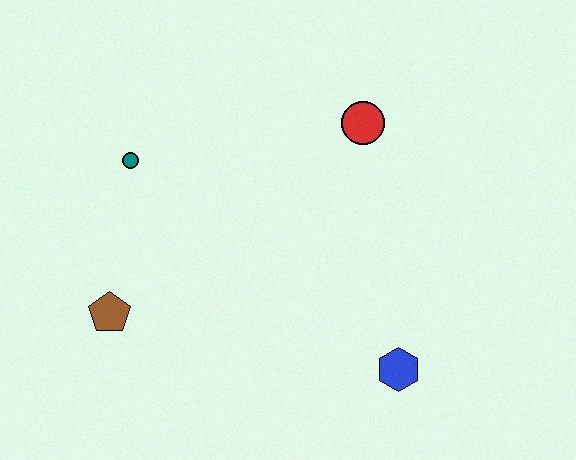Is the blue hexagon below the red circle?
Yes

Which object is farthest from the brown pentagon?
The red circle is farthest from the brown pentagon.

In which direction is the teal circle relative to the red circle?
The teal circle is to the left of the red circle.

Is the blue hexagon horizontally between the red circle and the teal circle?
No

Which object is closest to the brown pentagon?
The teal circle is closest to the brown pentagon.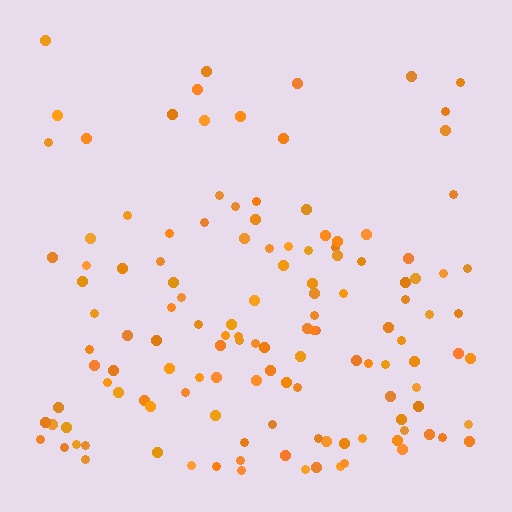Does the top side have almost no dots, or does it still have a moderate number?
Still a moderate number, just noticeably fewer than the bottom.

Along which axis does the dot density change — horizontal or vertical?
Vertical.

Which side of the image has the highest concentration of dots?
The bottom.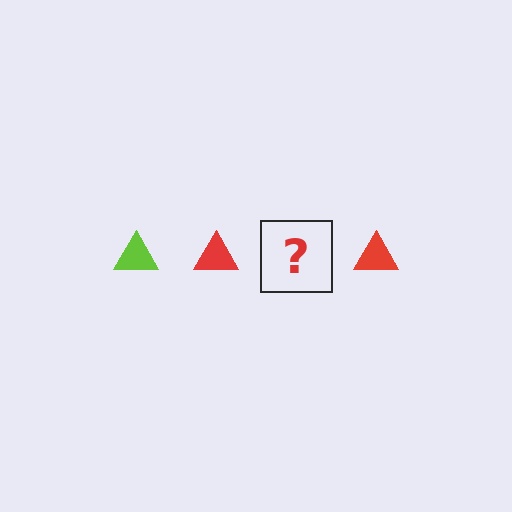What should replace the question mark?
The question mark should be replaced with a lime triangle.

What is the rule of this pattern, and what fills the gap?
The rule is that the pattern cycles through lime, red triangles. The gap should be filled with a lime triangle.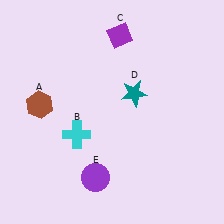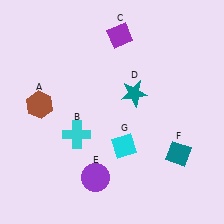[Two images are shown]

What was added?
A teal diamond (F), a cyan diamond (G) were added in Image 2.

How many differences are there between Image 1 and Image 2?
There are 2 differences between the two images.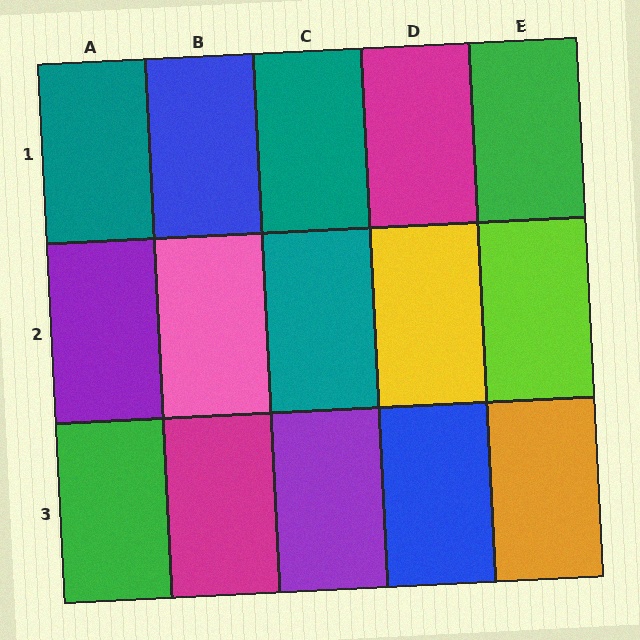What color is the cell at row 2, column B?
Pink.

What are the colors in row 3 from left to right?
Green, magenta, purple, blue, orange.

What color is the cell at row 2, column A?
Purple.